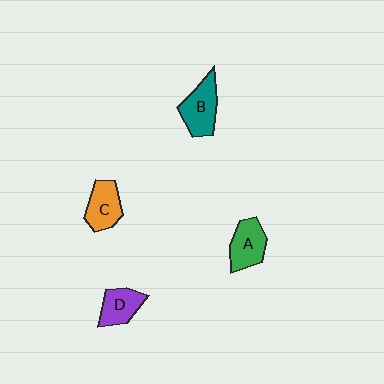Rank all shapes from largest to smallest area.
From largest to smallest: B (teal), A (green), C (orange), D (purple).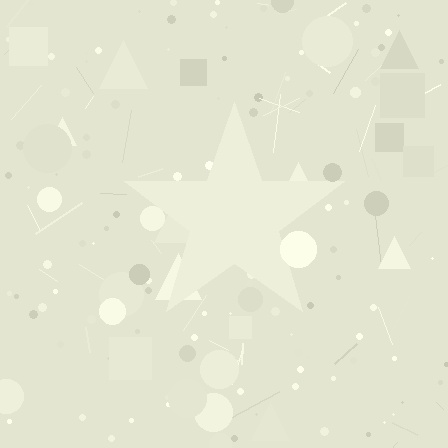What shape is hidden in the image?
A star is hidden in the image.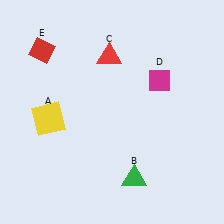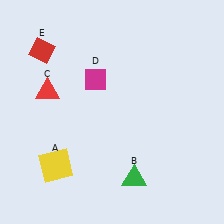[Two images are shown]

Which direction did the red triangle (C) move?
The red triangle (C) moved left.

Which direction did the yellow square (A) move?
The yellow square (A) moved down.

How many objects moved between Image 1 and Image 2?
3 objects moved between the two images.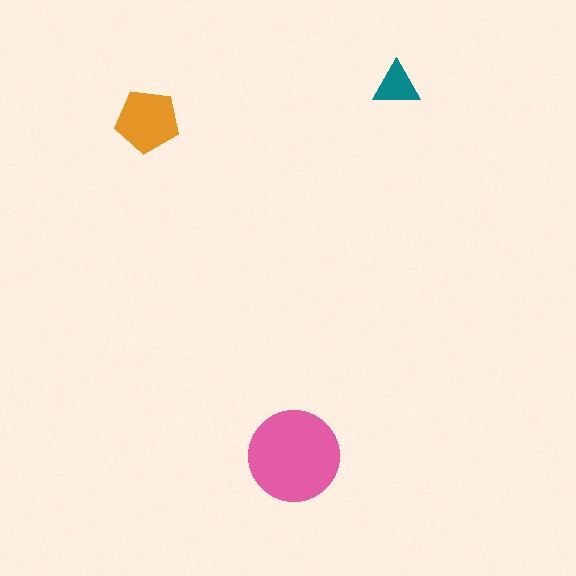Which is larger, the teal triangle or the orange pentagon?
The orange pentagon.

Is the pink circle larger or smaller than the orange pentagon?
Larger.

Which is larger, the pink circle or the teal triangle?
The pink circle.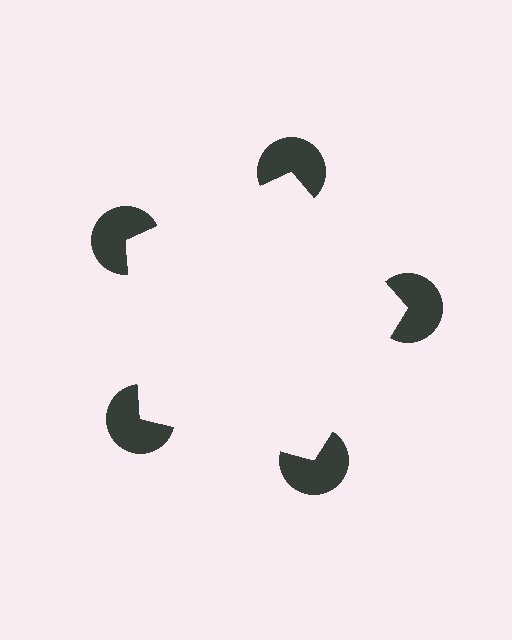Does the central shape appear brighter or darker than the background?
It typically appears slightly brighter than the background, even though no actual brightness change is drawn.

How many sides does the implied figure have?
5 sides.